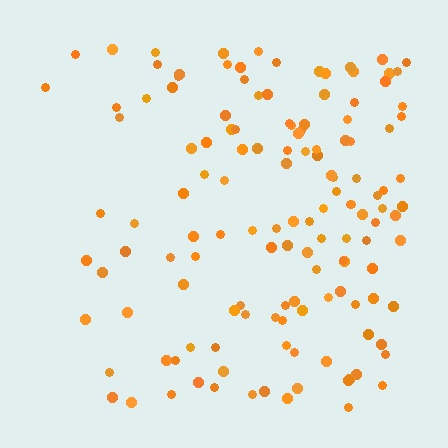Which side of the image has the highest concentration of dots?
The right.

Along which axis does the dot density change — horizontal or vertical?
Horizontal.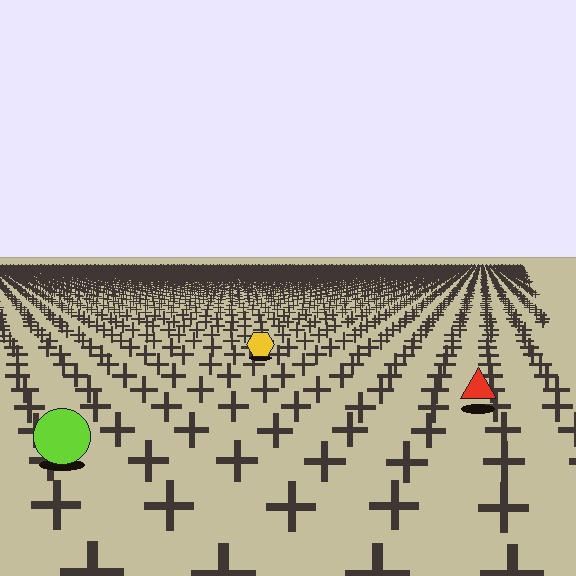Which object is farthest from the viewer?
The yellow hexagon is farthest from the viewer. It appears smaller and the ground texture around it is denser.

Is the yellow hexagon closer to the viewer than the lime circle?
No. The lime circle is closer — you can tell from the texture gradient: the ground texture is coarser near it.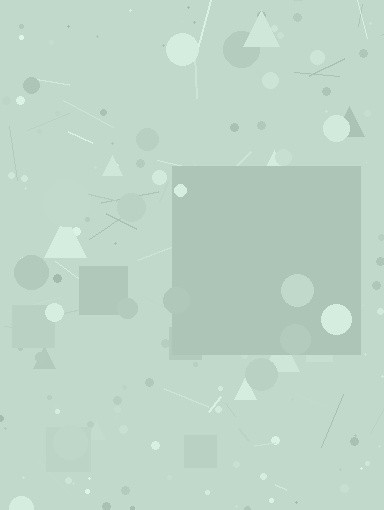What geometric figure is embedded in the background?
A square is embedded in the background.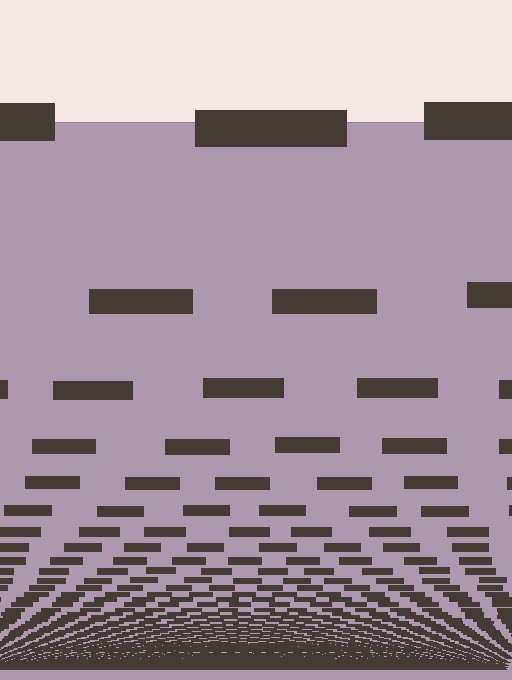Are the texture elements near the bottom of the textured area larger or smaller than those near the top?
Smaller. The gradient is inverted — elements near the bottom are smaller and denser.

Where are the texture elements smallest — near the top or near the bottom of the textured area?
Near the bottom.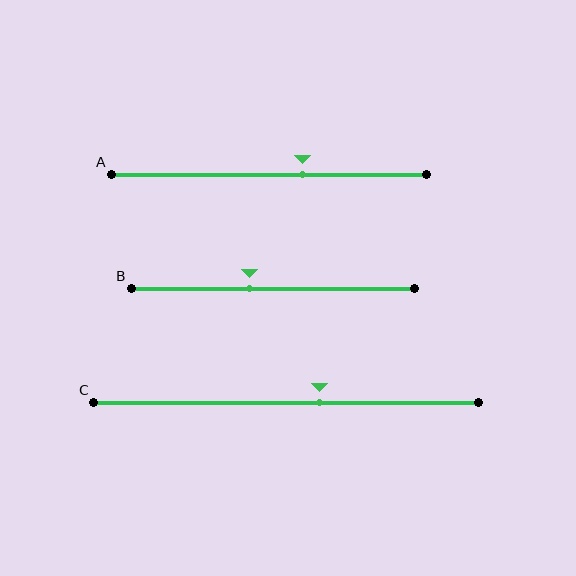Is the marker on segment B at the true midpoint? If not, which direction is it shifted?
No, the marker on segment B is shifted to the left by about 8% of the segment length.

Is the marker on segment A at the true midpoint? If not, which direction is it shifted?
No, the marker on segment A is shifted to the right by about 11% of the segment length.